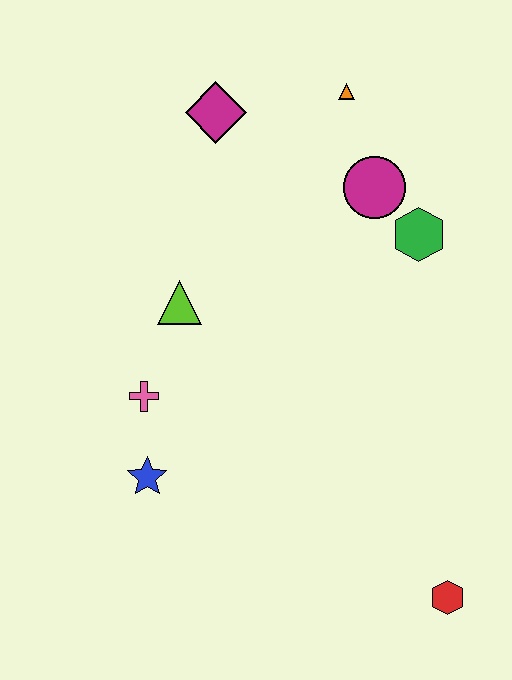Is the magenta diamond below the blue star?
No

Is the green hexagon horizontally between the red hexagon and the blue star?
Yes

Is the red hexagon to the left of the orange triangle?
No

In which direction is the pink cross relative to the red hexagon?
The pink cross is to the left of the red hexagon.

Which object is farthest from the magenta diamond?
The red hexagon is farthest from the magenta diamond.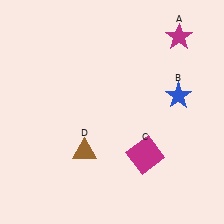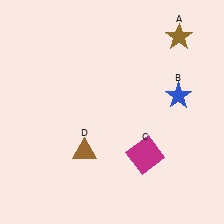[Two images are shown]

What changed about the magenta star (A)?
In Image 1, A is magenta. In Image 2, it changed to brown.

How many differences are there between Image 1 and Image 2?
There is 1 difference between the two images.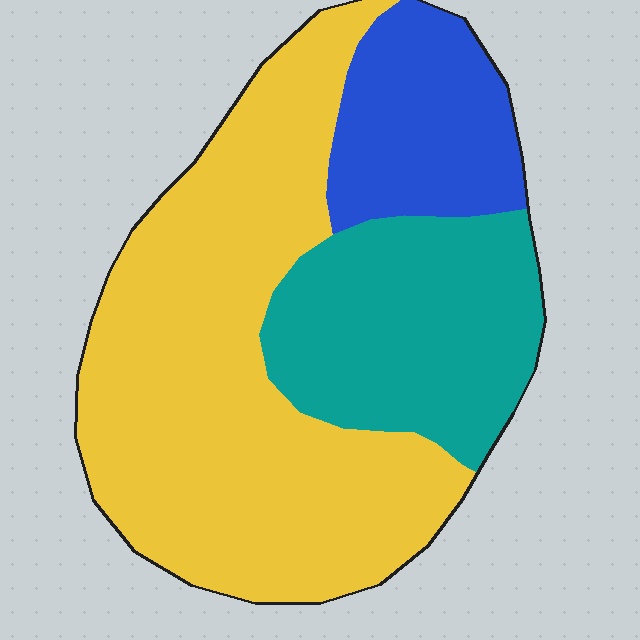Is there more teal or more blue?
Teal.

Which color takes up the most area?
Yellow, at roughly 55%.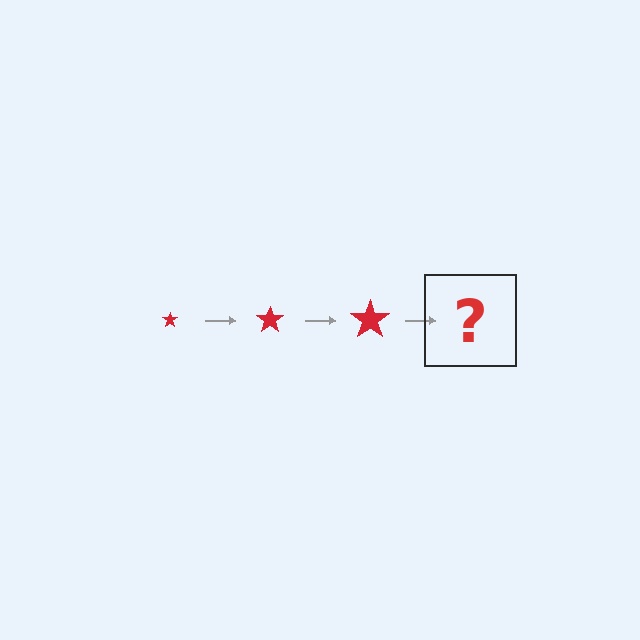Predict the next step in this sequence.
The next step is a red star, larger than the previous one.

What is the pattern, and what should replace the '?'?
The pattern is that the star gets progressively larger each step. The '?' should be a red star, larger than the previous one.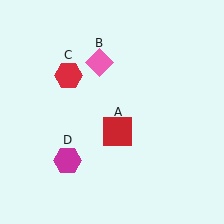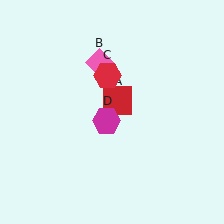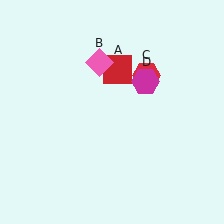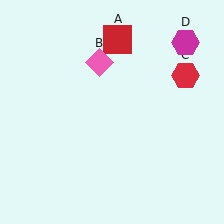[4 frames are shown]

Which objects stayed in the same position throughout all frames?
Pink diamond (object B) remained stationary.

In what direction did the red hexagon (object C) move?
The red hexagon (object C) moved right.